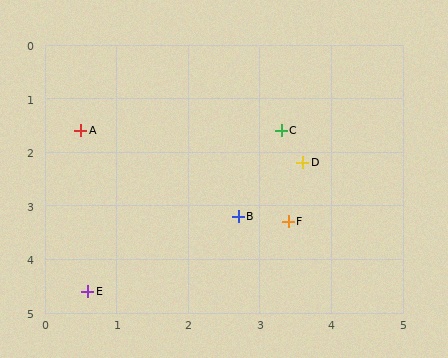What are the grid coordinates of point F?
Point F is at approximately (3.4, 3.3).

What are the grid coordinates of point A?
Point A is at approximately (0.5, 1.6).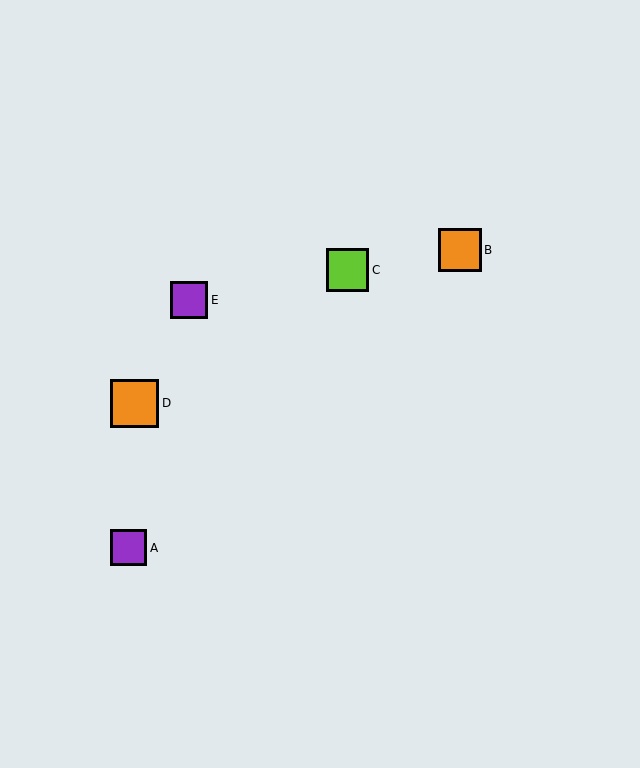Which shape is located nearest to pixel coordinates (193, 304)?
The purple square (labeled E) at (189, 300) is nearest to that location.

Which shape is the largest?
The orange square (labeled D) is the largest.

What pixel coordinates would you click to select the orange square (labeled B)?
Click at (460, 250) to select the orange square B.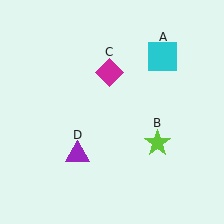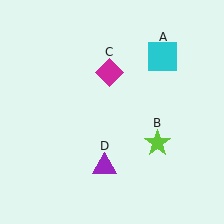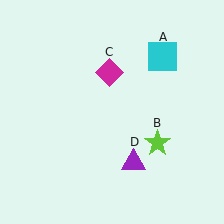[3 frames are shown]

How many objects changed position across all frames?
1 object changed position: purple triangle (object D).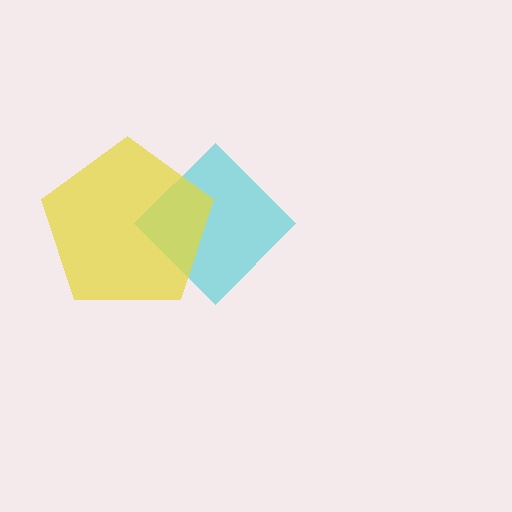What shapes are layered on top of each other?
The layered shapes are: a cyan diamond, a yellow pentagon.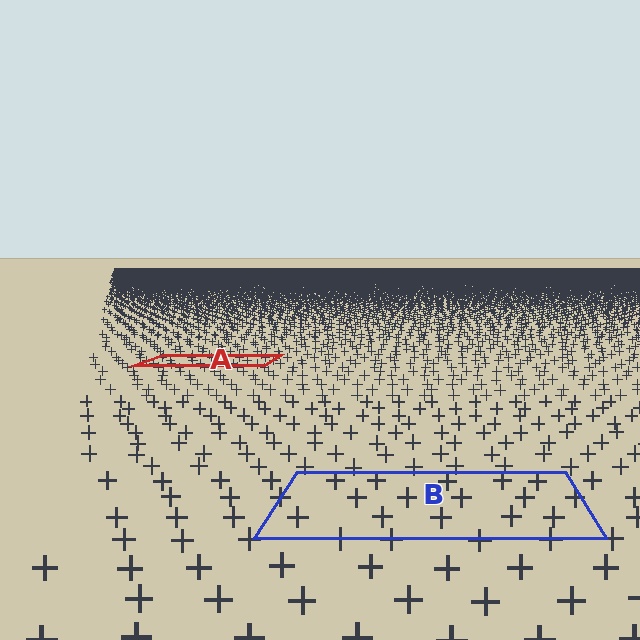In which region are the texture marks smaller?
The texture marks are smaller in region A, because it is farther away.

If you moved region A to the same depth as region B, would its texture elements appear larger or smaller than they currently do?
They would appear larger. At a closer depth, the same texture elements are projected at a bigger on-screen size.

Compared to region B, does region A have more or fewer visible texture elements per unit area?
Region A has more texture elements per unit area — they are packed more densely because it is farther away.